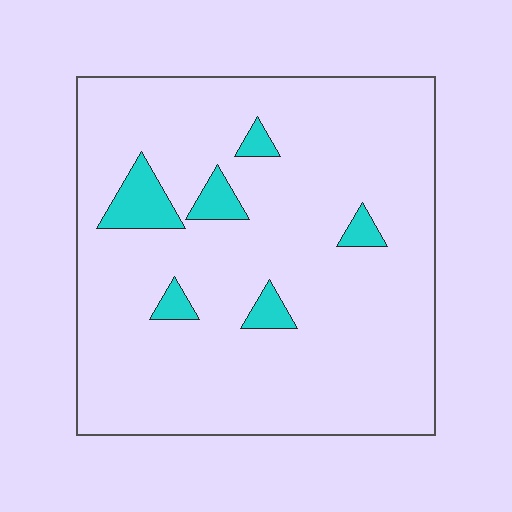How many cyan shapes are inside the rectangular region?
6.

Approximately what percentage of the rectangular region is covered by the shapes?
Approximately 10%.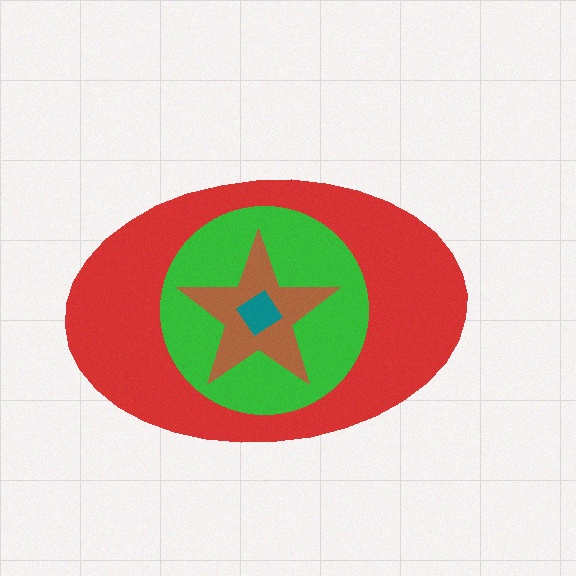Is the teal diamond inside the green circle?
Yes.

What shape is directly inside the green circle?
The brown star.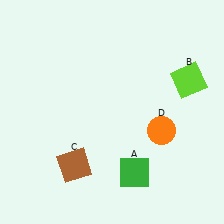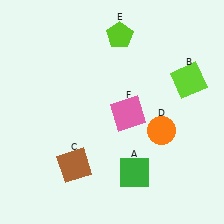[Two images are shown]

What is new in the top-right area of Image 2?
A lime pentagon (E) was added in the top-right area of Image 2.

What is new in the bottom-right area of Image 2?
A pink square (F) was added in the bottom-right area of Image 2.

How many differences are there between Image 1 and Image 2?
There are 2 differences between the two images.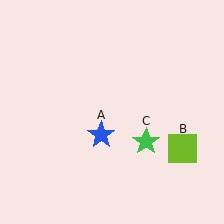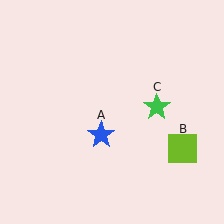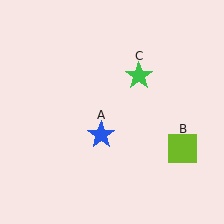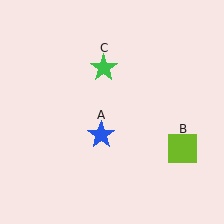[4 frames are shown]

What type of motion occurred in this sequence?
The green star (object C) rotated counterclockwise around the center of the scene.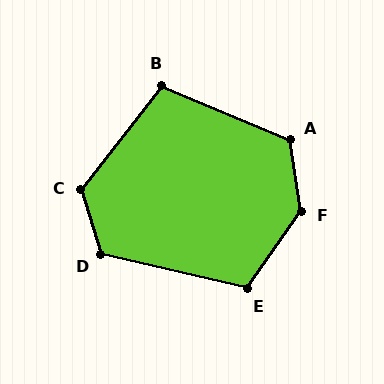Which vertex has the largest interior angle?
F, at approximately 136 degrees.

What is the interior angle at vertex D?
Approximately 119 degrees (obtuse).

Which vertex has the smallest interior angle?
B, at approximately 105 degrees.